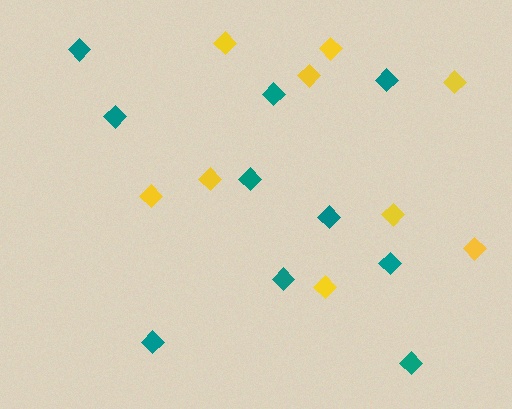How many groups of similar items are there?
There are 2 groups: one group of yellow diamonds (9) and one group of teal diamonds (10).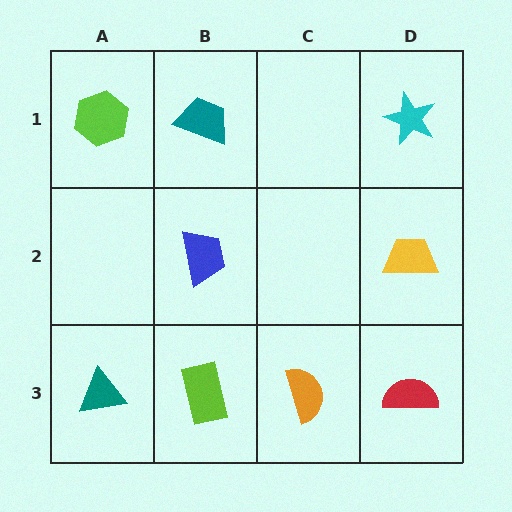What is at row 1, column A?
A lime hexagon.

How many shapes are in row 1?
3 shapes.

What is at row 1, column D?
A cyan star.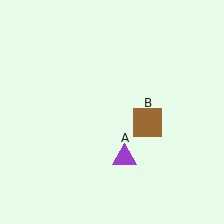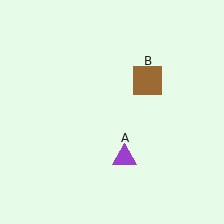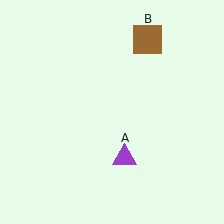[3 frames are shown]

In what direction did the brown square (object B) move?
The brown square (object B) moved up.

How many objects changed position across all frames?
1 object changed position: brown square (object B).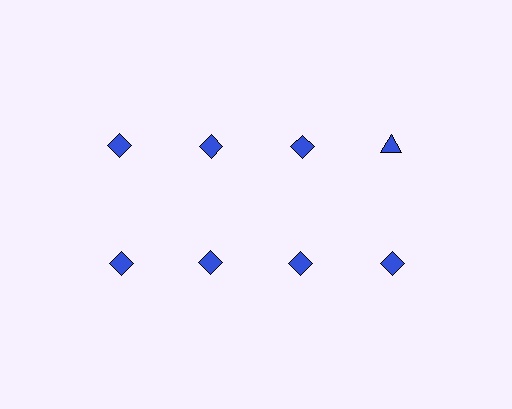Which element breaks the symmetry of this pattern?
The blue triangle in the top row, second from right column breaks the symmetry. All other shapes are blue diamonds.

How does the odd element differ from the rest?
It has a different shape: triangle instead of diamond.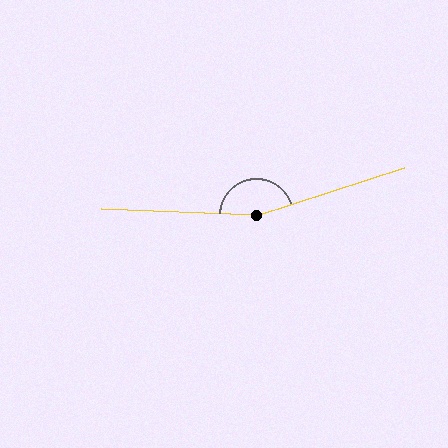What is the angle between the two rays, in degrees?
Approximately 160 degrees.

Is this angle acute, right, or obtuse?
It is obtuse.